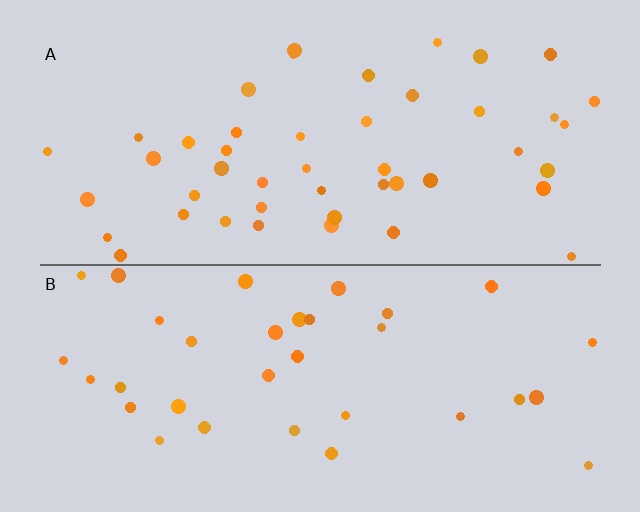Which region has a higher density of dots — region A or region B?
A (the top).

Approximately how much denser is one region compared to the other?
Approximately 1.4× — region A over region B.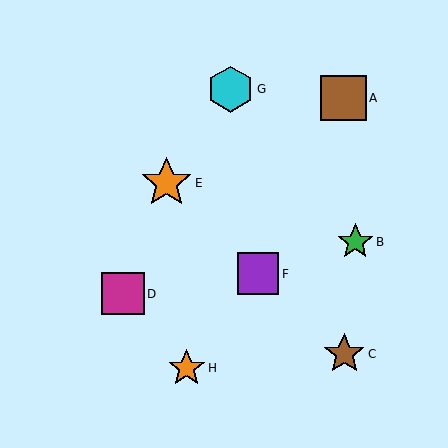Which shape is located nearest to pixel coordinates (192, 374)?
The orange star (labeled H) at (187, 368) is nearest to that location.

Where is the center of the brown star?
The center of the brown star is at (344, 354).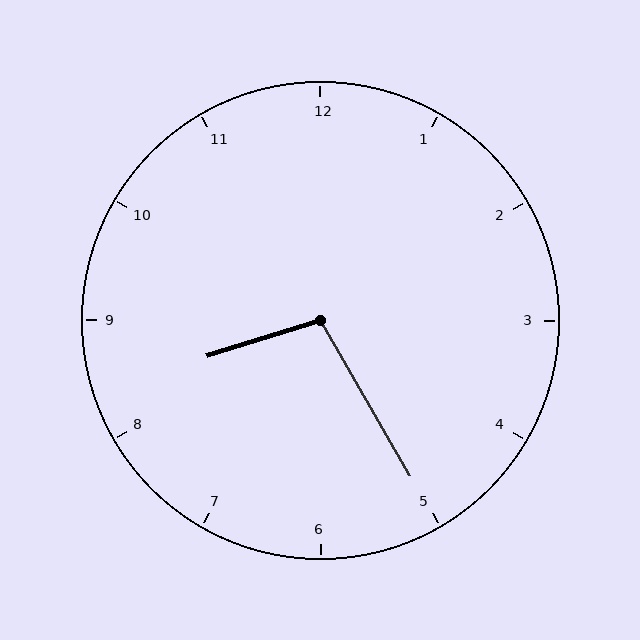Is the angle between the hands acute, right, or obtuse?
It is obtuse.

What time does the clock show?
8:25.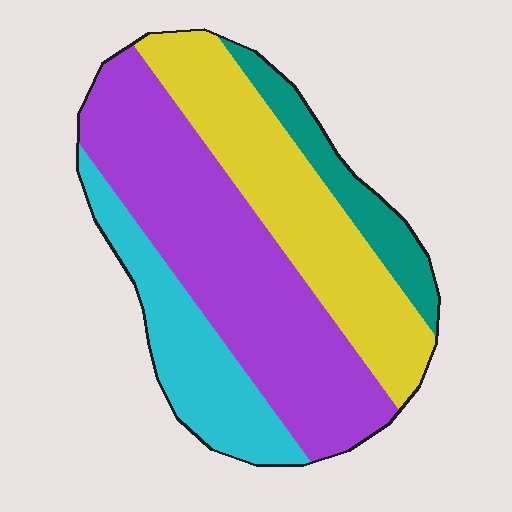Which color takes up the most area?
Purple, at roughly 40%.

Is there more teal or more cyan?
Cyan.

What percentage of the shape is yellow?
Yellow takes up between a quarter and a half of the shape.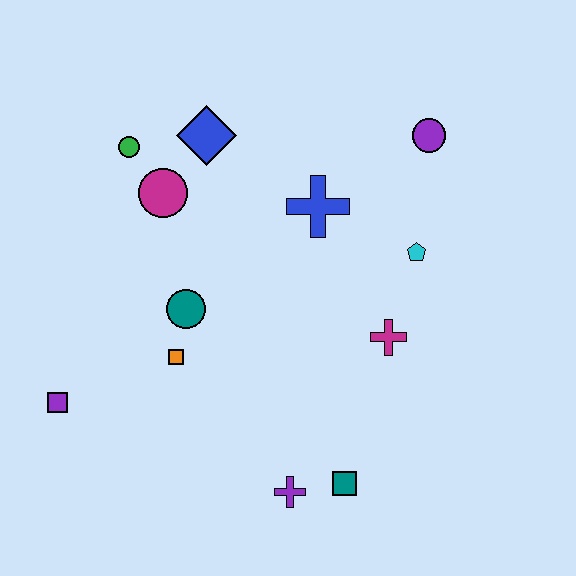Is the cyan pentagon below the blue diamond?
Yes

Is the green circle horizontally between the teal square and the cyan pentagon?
No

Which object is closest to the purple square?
The orange square is closest to the purple square.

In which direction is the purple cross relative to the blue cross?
The purple cross is below the blue cross.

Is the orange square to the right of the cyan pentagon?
No